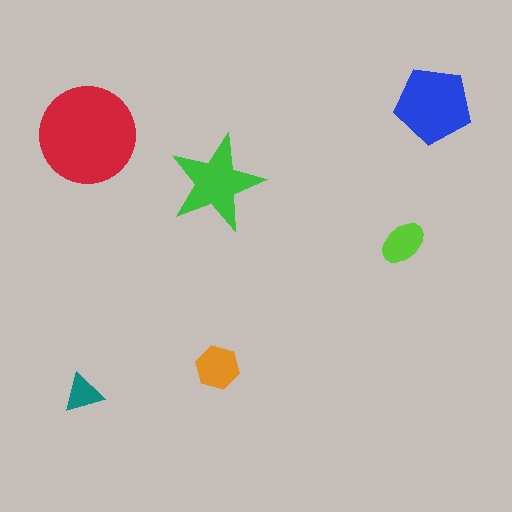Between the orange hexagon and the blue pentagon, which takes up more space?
The blue pentagon.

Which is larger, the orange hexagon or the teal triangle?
The orange hexagon.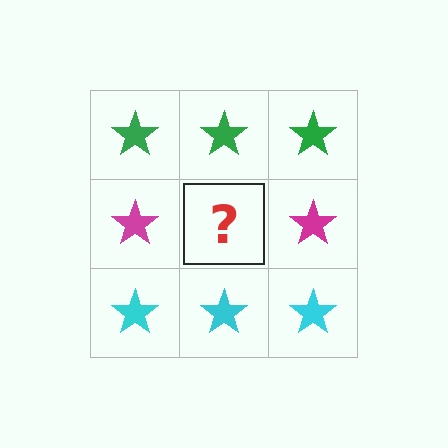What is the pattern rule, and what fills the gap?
The rule is that each row has a consistent color. The gap should be filled with a magenta star.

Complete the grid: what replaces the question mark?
The question mark should be replaced with a magenta star.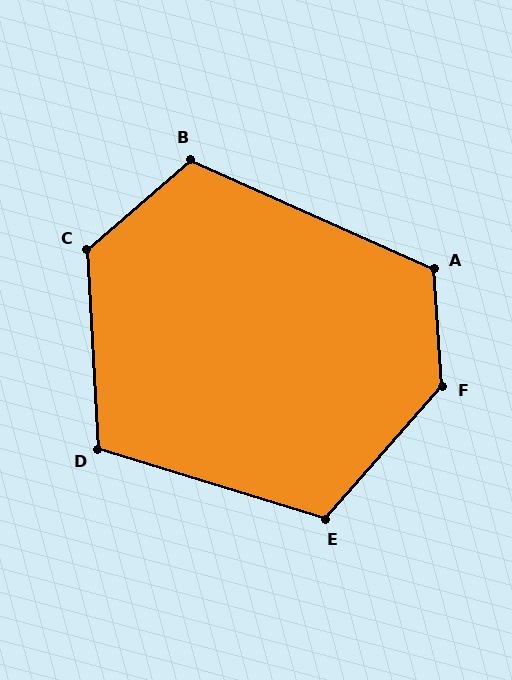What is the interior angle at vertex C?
Approximately 128 degrees (obtuse).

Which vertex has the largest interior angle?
F, at approximately 135 degrees.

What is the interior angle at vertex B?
Approximately 115 degrees (obtuse).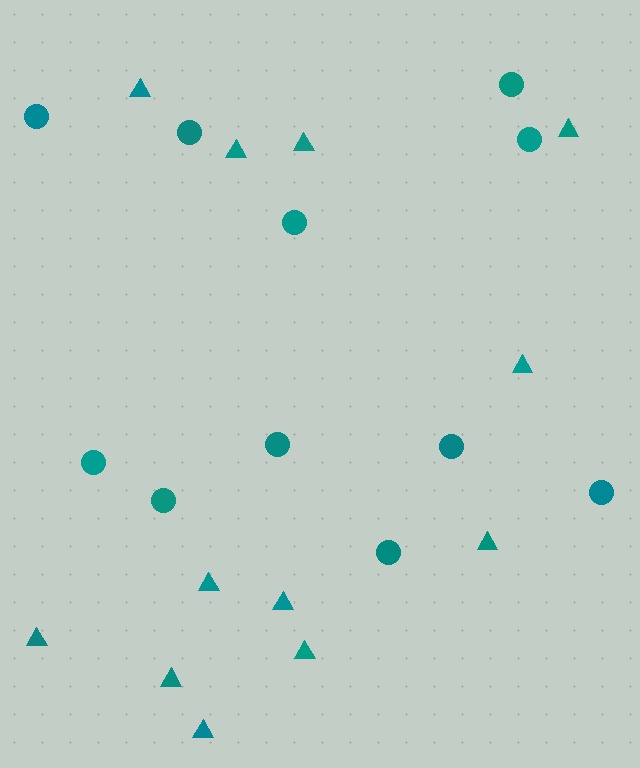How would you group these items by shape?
There are 2 groups: one group of triangles (12) and one group of circles (11).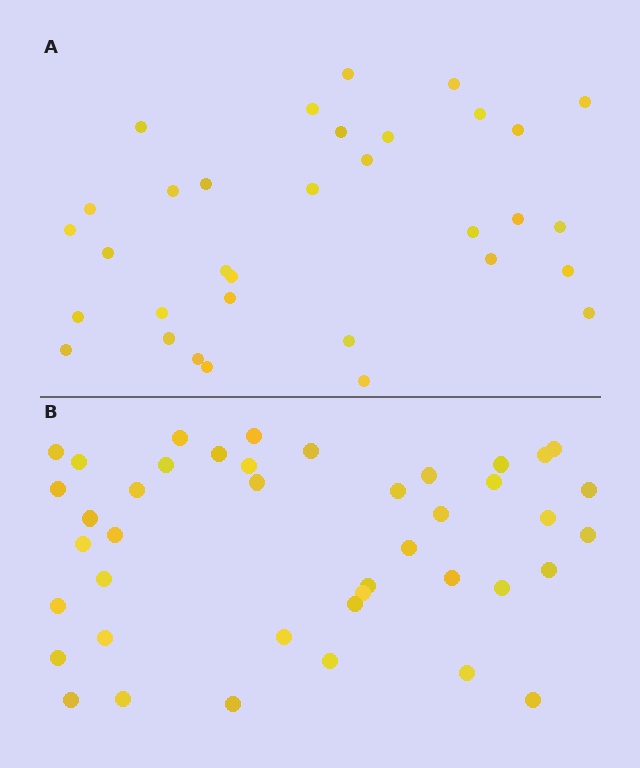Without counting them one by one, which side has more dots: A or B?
Region B (the bottom region) has more dots.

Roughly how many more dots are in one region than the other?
Region B has roughly 8 or so more dots than region A.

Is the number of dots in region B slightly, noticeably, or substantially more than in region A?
Region B has noticeably more, but not dramatically so. The ratio is roughly 1.3 to 1.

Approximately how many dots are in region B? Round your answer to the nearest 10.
About 40 dots. (The exact count is 42, which rounds to 40.)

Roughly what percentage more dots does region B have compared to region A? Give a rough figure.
About 25% more.